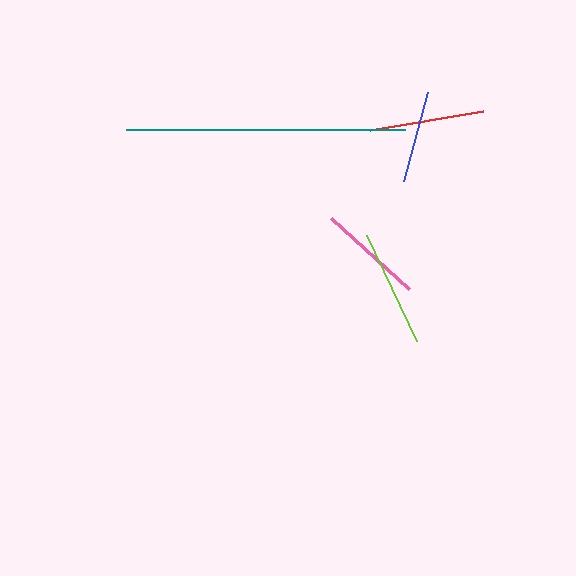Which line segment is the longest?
The teal line is the longest at approximately 279 pixels.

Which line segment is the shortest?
The blue line is the shortest at approximately 92 pixels.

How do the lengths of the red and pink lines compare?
The red and pink lines are approximately the same length.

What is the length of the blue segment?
The blue segment is approximately 92 pixels long.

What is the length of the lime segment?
The lime segment is approximately 118 pixels long.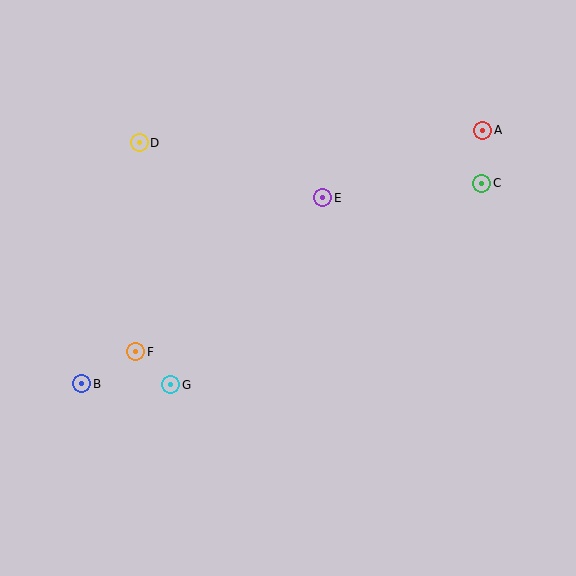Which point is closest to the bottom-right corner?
Point C is closest to the bottom-right corner.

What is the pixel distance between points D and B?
The distance between D and B is 248 pixels.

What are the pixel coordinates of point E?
Point E is at (323, 198).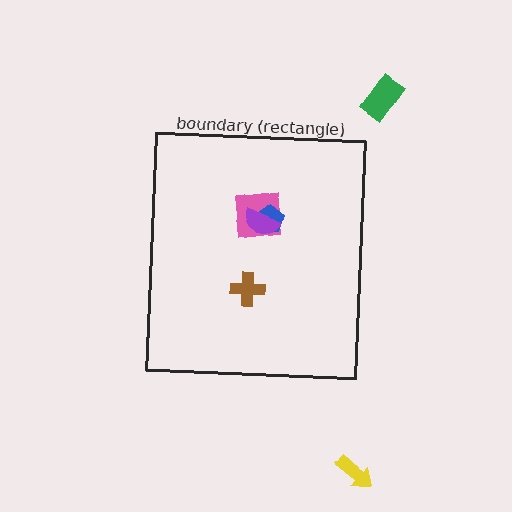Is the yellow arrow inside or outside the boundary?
Outside.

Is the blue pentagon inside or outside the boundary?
Inside.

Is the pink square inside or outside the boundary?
Inside.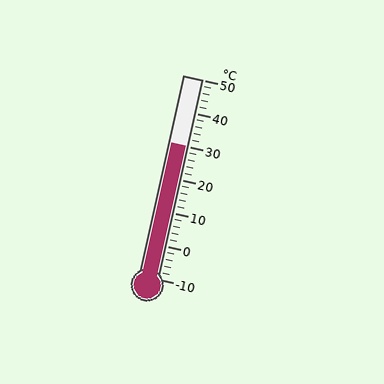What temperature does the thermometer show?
The thermometer shows approximately 30°C.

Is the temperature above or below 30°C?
The temperature is at 30°C.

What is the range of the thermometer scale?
The thermometer scale ranges from -10°C to 50°C.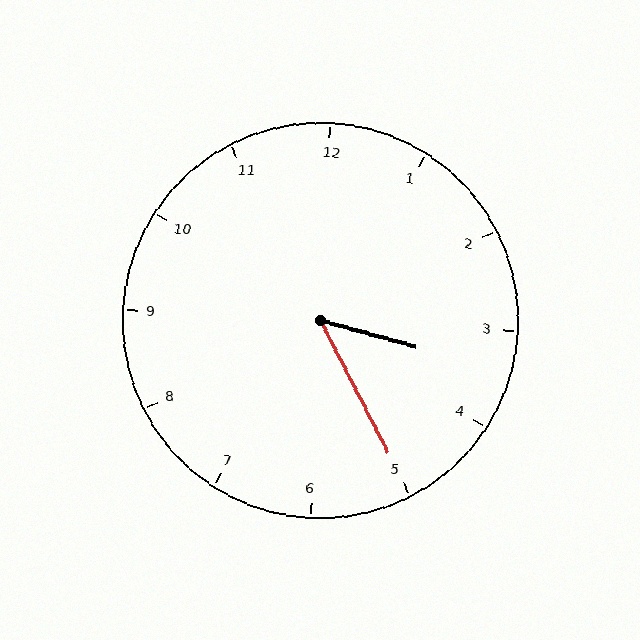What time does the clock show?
3:25.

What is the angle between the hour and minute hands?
Approximately 48 degrees.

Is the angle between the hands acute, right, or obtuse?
It is acute.